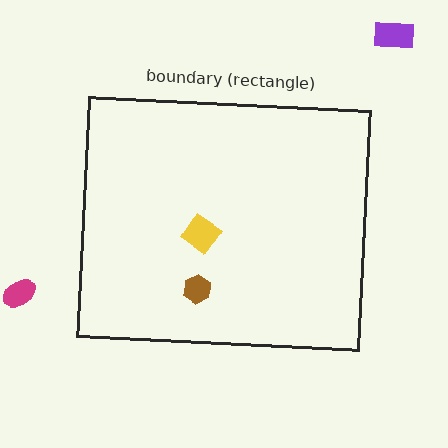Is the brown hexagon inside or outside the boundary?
Inside.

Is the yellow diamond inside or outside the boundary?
Inside.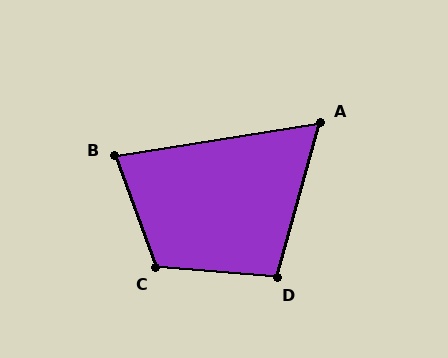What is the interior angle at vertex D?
Approximately 101 degrees (obtuse).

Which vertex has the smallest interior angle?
A, at approximately 65 degrees.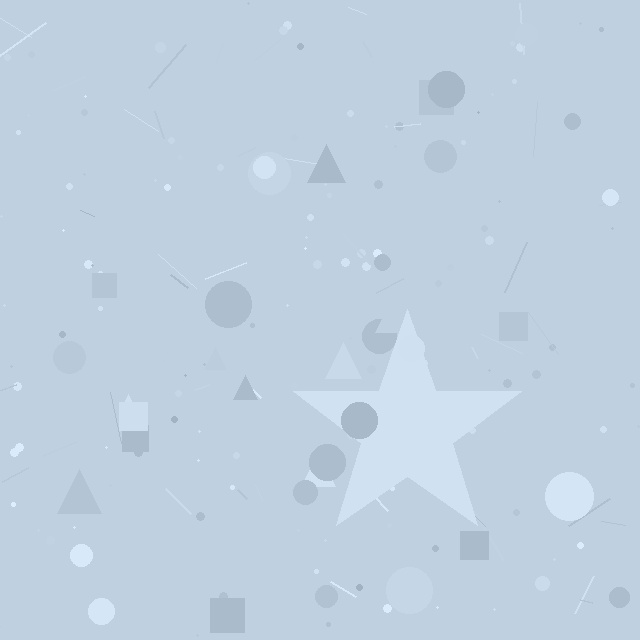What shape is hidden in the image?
A star is hidden in the image.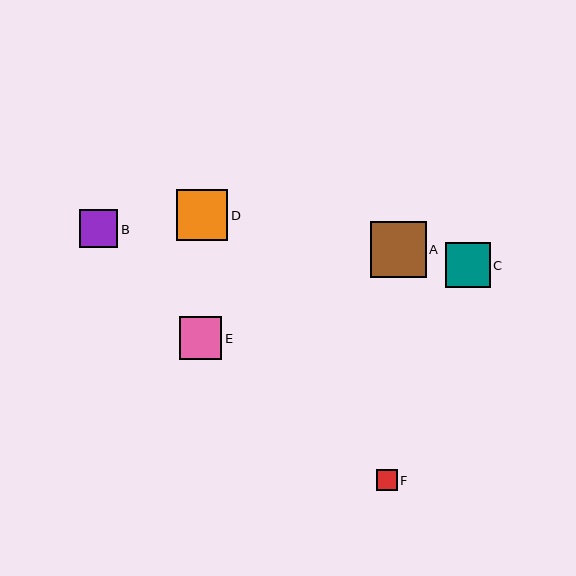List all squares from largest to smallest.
From largest to smallest: A, D, C, E, B, F.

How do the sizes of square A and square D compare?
Square A and square D are approximately the same size.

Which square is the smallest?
Square F is the smallest with a size of approximately 21 pixels.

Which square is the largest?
Square A is the largest with a size of approximately 56 pixels.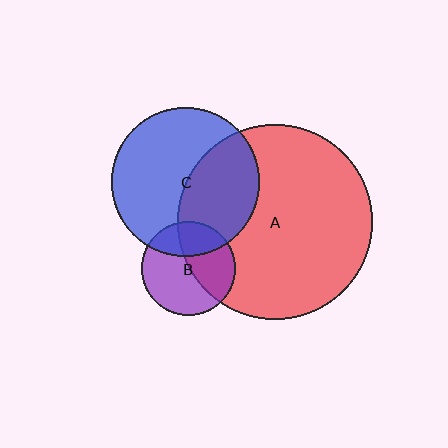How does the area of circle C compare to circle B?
Approximately 2.5 times.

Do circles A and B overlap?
Yes.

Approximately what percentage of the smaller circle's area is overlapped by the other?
Approximately 45%.